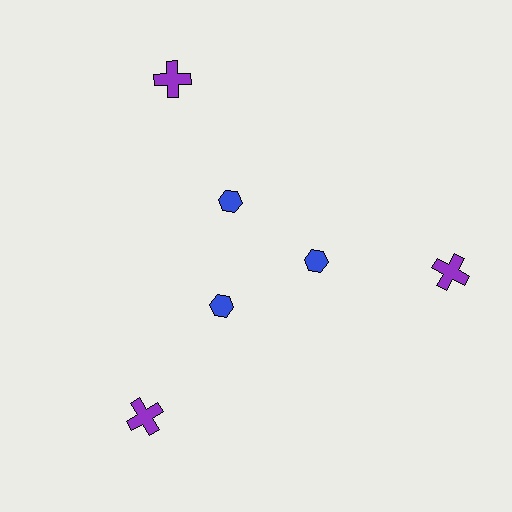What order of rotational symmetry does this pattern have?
This pattern has 3-fold rotational symmetry.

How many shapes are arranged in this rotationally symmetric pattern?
There are 6 shapes, arranged in 3 groups of 2.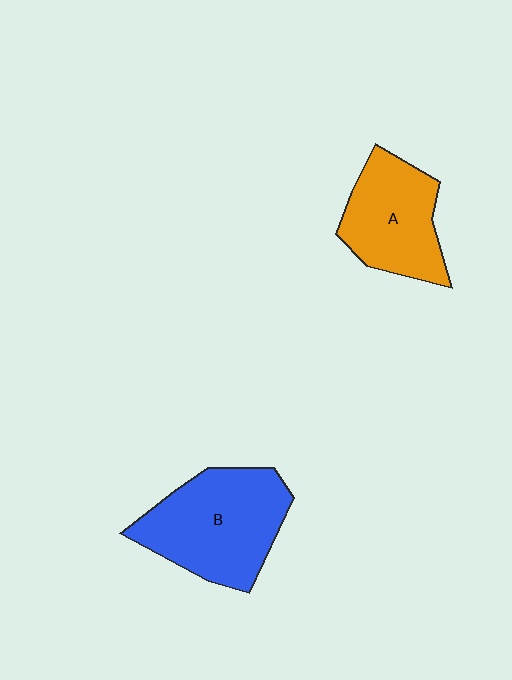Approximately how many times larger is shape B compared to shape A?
Approximately 1.3 times.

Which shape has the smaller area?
Shape A (orange).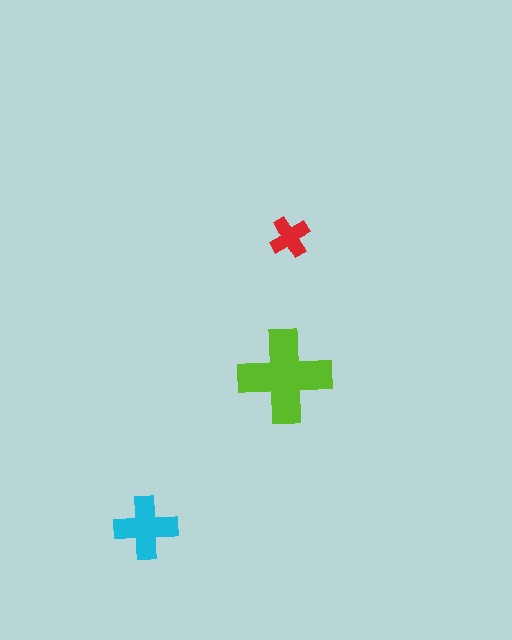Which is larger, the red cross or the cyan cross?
The cyan one.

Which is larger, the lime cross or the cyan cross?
The lime one.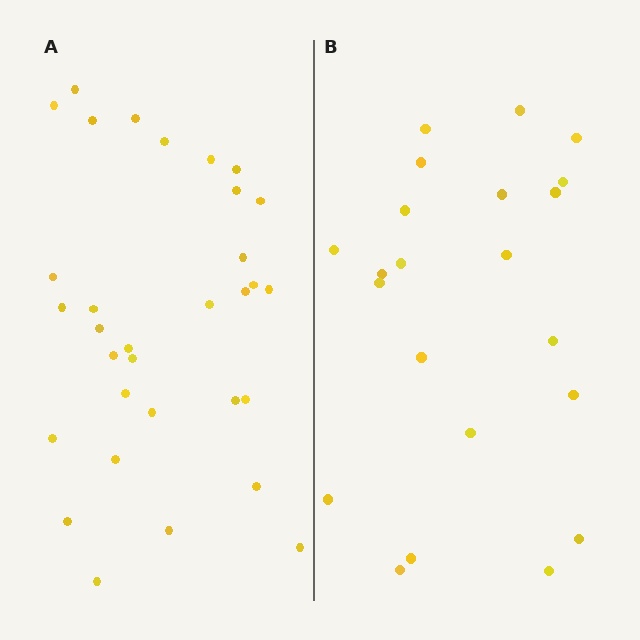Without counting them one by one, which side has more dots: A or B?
Region A (the left region) has more dots.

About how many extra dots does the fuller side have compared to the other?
Region A has roughly 10 or so more dots than region B.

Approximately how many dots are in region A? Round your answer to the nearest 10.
About 30 dots. (The exact count is 32, which rounds to 30.)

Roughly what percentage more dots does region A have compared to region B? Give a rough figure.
About 45% more.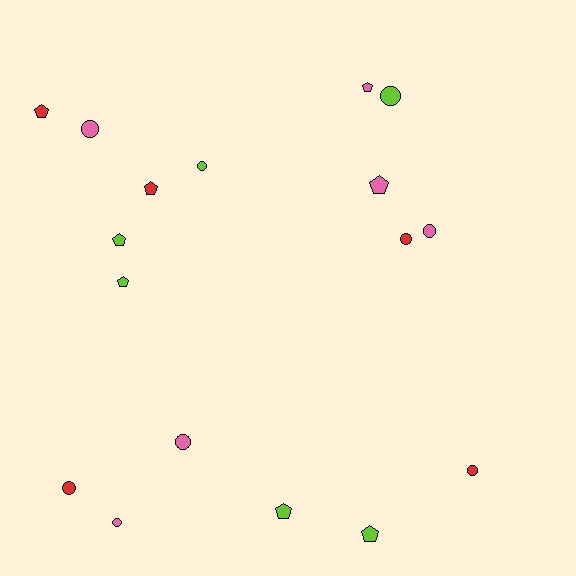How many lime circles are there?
There are 2 lime circles.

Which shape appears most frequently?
Circle, with 9 objects.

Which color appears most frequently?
Pink, with 6 objects.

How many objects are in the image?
There are 17 objects.